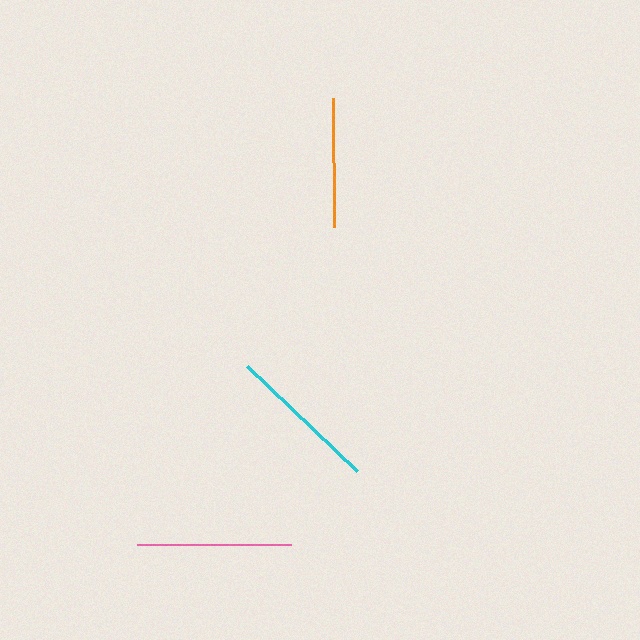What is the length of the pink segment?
The pink segment is approximately 154 pixels long.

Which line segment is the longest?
The pink line is the longest at approximately 154 pixels.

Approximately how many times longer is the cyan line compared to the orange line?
The cyan line is approximately 1.2 times the length of the orange line.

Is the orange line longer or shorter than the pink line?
The pink line is longer than the orange line.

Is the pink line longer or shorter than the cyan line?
The pink line is longer than the cyan line.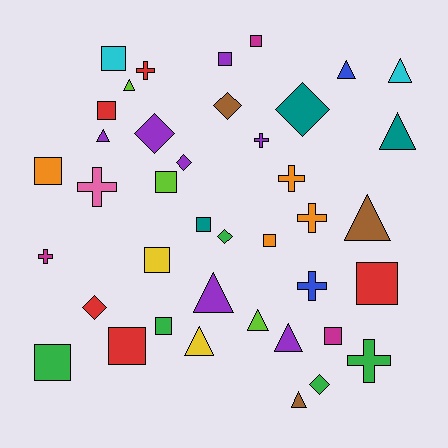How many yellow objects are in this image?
There are 2 yellow objects.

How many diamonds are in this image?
There are 7 diamonds.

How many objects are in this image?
There are 40 objects.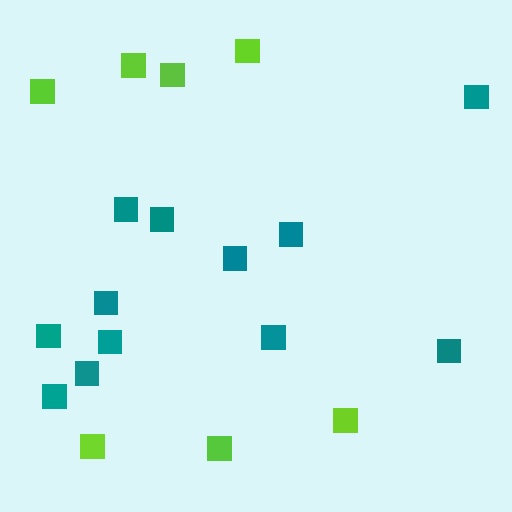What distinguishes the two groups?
There are 2 groups: one group of teal squares (12) and one group of lime squares (7).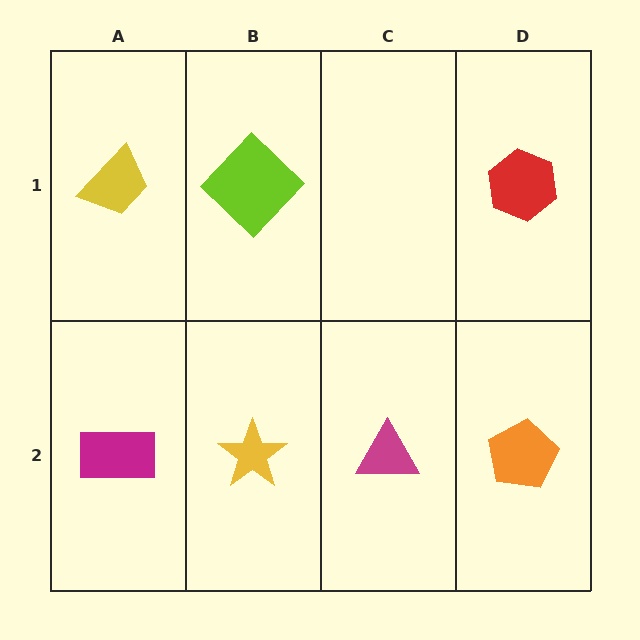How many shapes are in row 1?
3 shapes.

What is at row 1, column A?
A yellow trapezoid.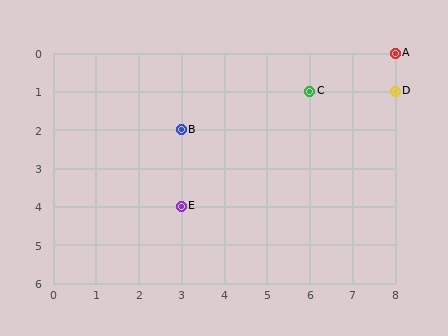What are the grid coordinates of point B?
Point B is at grid coordinates (3, 2).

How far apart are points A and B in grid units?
Points A and B are 5 columns and 2 rows apart (about 5.4 grid units diagonally).